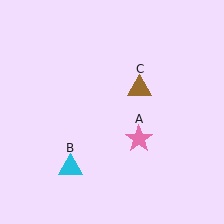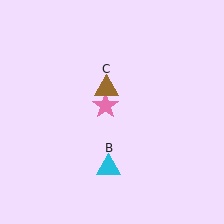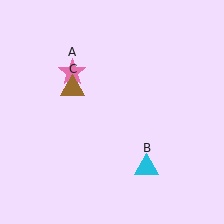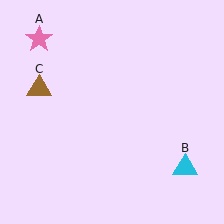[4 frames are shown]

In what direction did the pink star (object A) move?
The pink star (object A) moved up and to the left.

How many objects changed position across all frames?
3 objects changed position: pink star (object A), cyan triangle (object B), brown triangle (object C).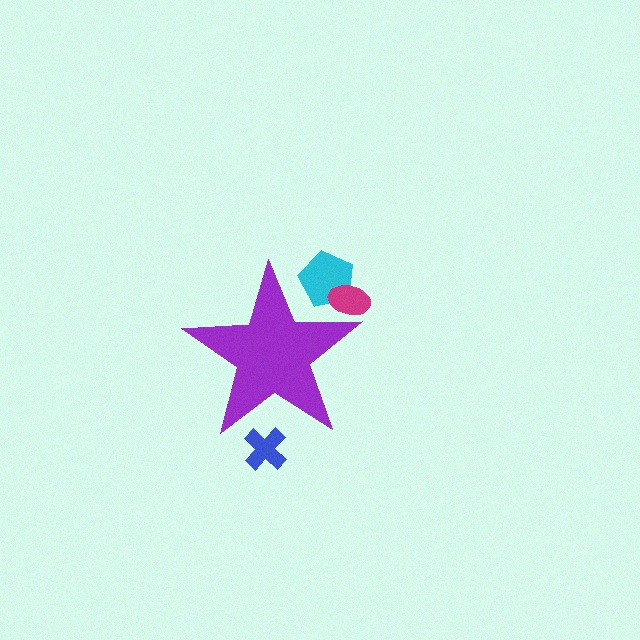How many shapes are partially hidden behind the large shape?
3 shapes are partially hidden.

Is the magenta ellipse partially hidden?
Yes, the magenta ellipse is partially hidden behind the purple star.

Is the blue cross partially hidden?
Yes, the blue cross is partially hidden behind the purple star.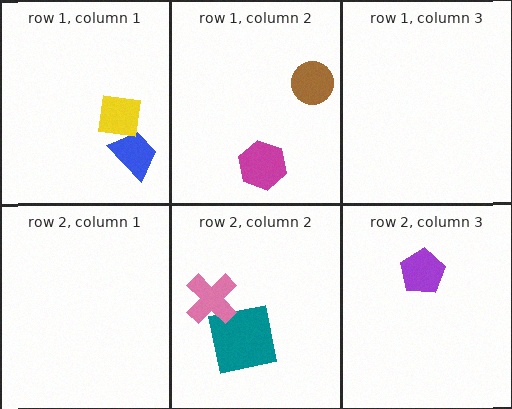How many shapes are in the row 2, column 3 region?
1.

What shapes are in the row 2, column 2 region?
The teal square, the pink cross.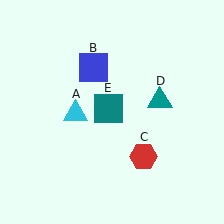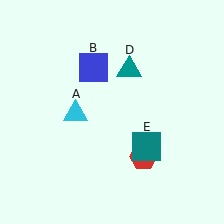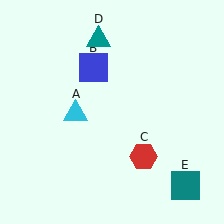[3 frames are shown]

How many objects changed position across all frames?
2 objects changed position: teal triangle (object D), teal square (object E).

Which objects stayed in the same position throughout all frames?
Cyan triangle (object A) and blue square (object B) and red hexagon (object C) remained stationary.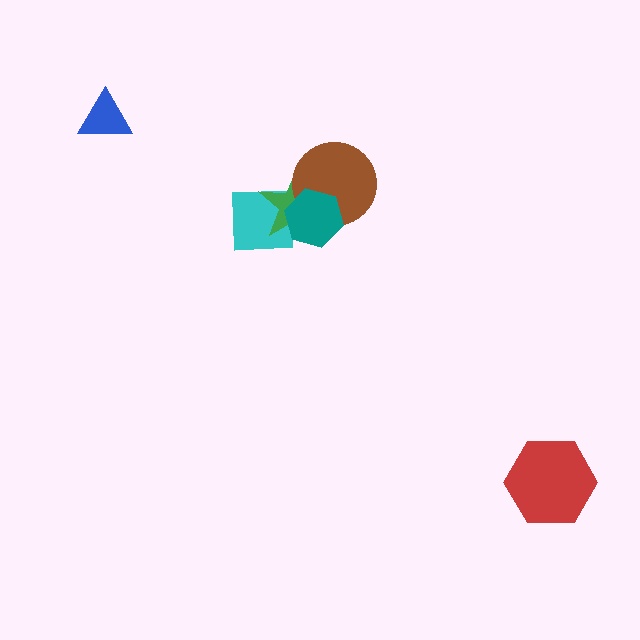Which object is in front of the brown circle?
The teal hexagon is in front of the brown circle.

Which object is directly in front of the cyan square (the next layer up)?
The green star is directly in front of the cyan square.